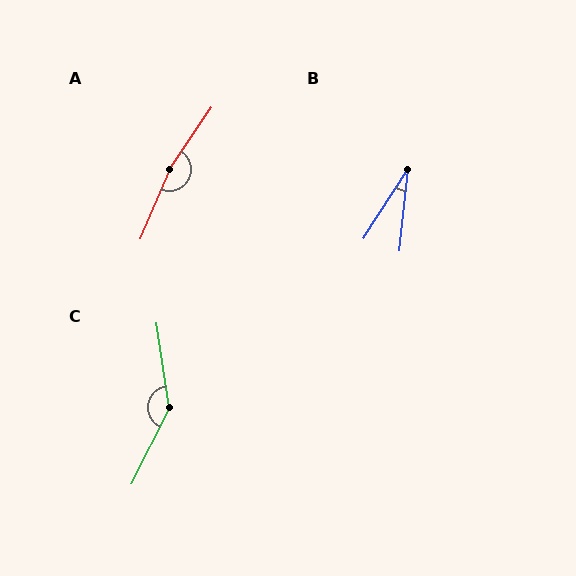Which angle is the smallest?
B, at approximately 26 degrees.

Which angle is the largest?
A, at approximately 169 degrees.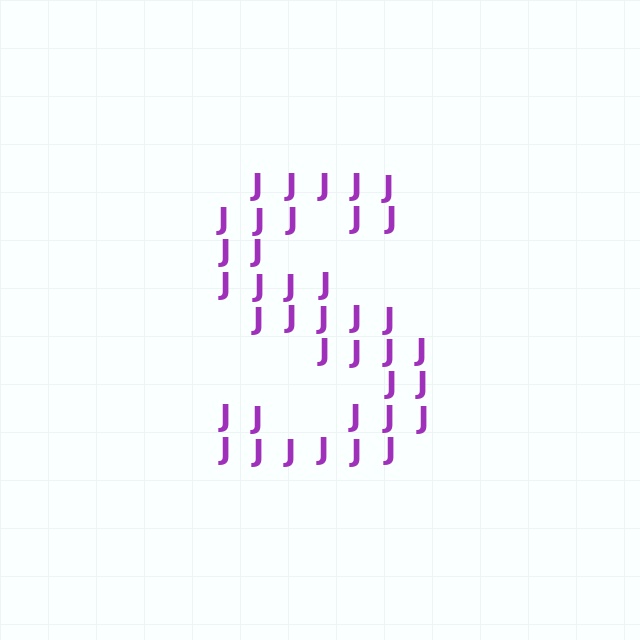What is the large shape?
The large shape is the letter S.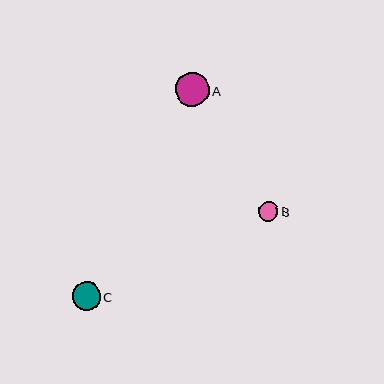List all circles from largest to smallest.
From largest to smallest: A, C, B.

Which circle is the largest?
Circle A is the largest with a size of approximately 33 pixels.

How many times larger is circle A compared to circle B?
Circle A is approximately 1.7 times the size of circle B.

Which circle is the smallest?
Circle B is the smallest with a size of approximately 20 pixels.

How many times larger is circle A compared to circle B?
Circle A is approximately 1.7 times the size of circle B.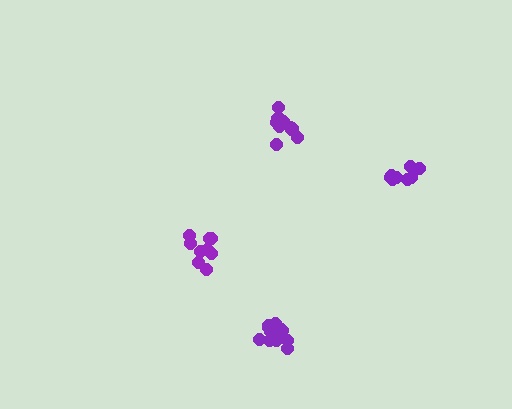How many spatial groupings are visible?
There are 4 spatial groupings.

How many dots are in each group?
Group 1: 8 dots, Group 2: 12 dots, Group 3: 12 dots, Group 4: 9 dots (41 total).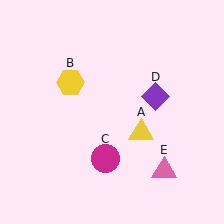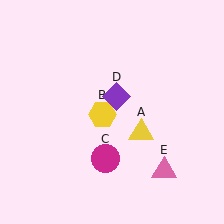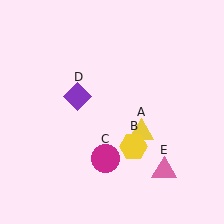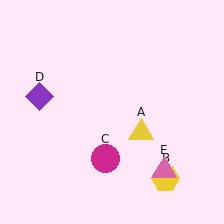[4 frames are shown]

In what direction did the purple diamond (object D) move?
The purple diamond (object D) moved left.